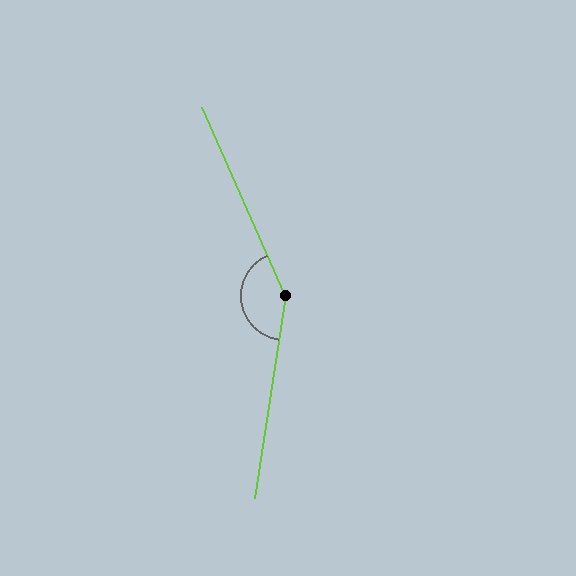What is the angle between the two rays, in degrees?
Approximately 148 degrees.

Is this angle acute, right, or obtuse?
It is obtuse.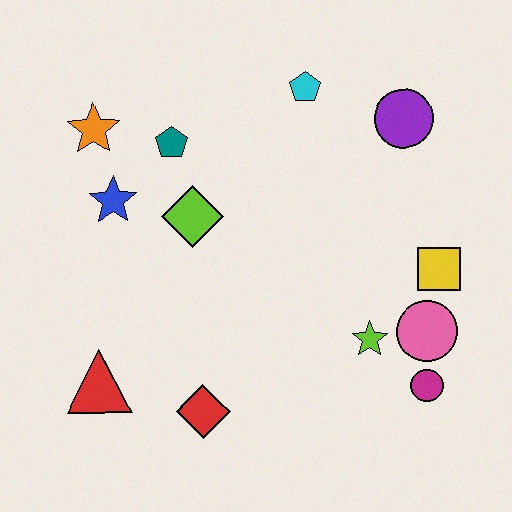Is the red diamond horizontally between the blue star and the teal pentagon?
No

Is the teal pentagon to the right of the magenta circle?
No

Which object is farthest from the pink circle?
The orange star is farthest from the pink circle.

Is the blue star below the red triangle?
No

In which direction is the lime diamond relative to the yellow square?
The lime diamond is to the left of the yellow square.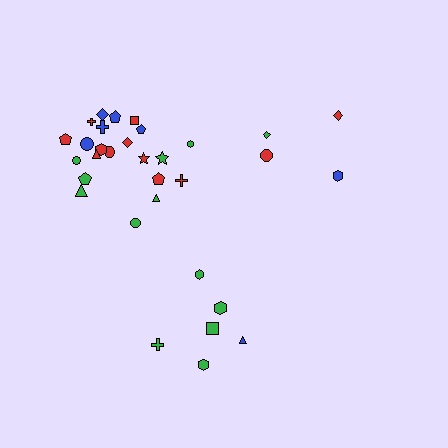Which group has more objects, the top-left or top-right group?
The top-left group.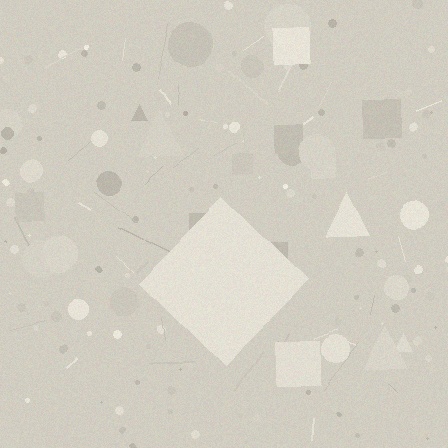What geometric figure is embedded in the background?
A diamond is embedded in the background.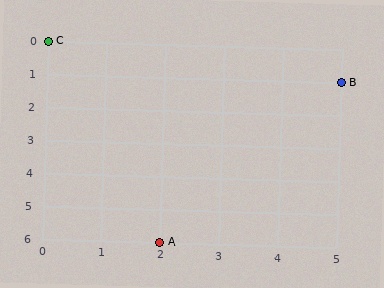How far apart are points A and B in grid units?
Points A and B are 3 columns and 5 rows apart (about 5.8 grid units diagonally).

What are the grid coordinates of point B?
Point B is at grid coordinates (5, 1).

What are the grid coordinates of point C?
Point C is at grid coordinates (0, 0).